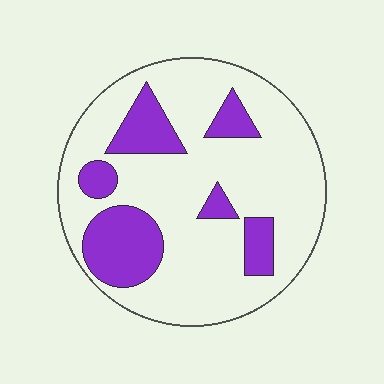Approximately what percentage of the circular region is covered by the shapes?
Approximately 25%.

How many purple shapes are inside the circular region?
6.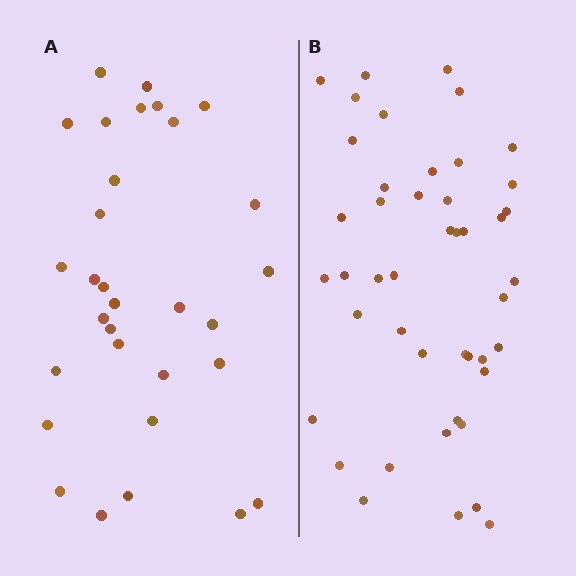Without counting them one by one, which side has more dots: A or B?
Region B (the right region) has more dots.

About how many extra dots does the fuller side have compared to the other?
Region B has approximately 15 more dots than region A.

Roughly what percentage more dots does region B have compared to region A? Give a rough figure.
About 45% more.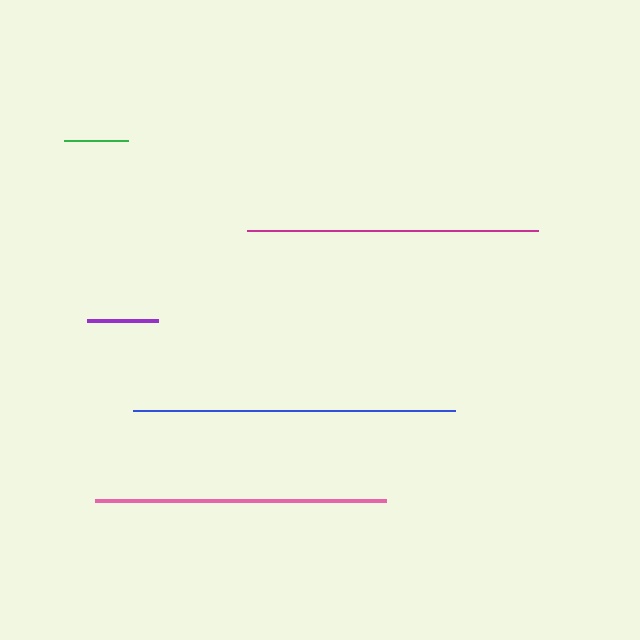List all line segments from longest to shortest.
From longest to shortest: blue, pink, magenta, purple, green.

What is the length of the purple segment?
The purple segment is approximately 72 pixels long.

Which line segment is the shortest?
The green line is the shortest at approximately 65 pixels.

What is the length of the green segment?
The green segment is approximately 65 pixels long.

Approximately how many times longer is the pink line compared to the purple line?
The pink line is approximately 4.1 times the length of the purple line.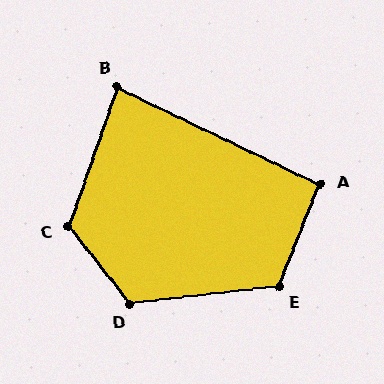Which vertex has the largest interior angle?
C, at approximately 122 degrees.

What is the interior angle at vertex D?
Approximately 121 degrees (obtuse).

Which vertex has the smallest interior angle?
B, at approximately 84 degrees.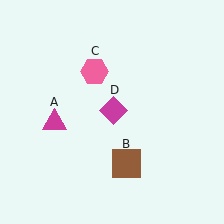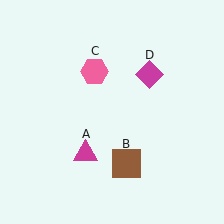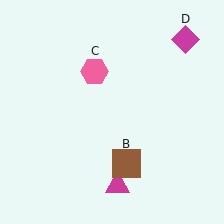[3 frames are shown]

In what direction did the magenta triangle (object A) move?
The magenta triangle (object A) moved down and to the right.